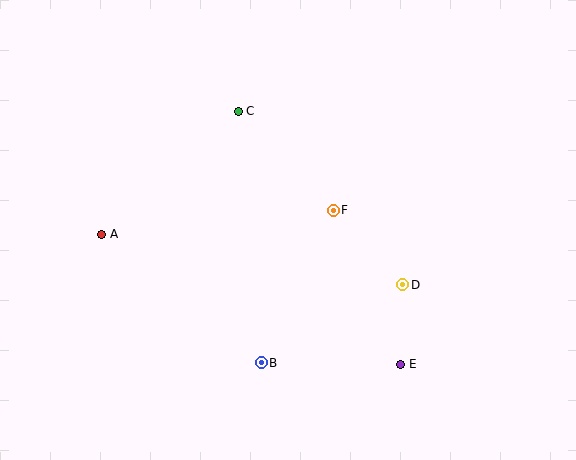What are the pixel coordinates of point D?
Point D is at (403, 285).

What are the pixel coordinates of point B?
Point B is at (261, 363).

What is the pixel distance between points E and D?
The distance between E and D is 80 pixels.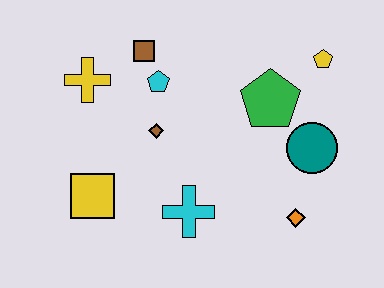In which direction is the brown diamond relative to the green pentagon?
The brown diamond is to the left of the green pentagon.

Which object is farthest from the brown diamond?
The yellow pentagon is farthest from the brown diamond.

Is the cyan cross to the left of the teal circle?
Yes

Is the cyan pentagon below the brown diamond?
No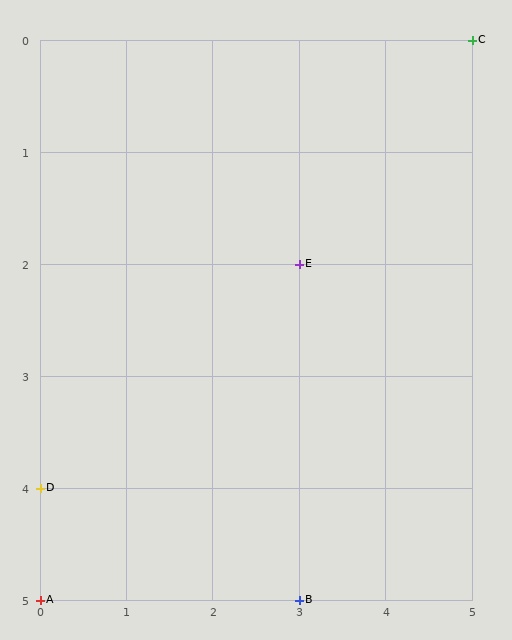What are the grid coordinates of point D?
Point D is at grid coordinates (0, 4).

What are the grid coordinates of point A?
Point A is at grid coordinates (0, 5).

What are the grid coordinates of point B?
Point B is at grid coordinates (3, 5).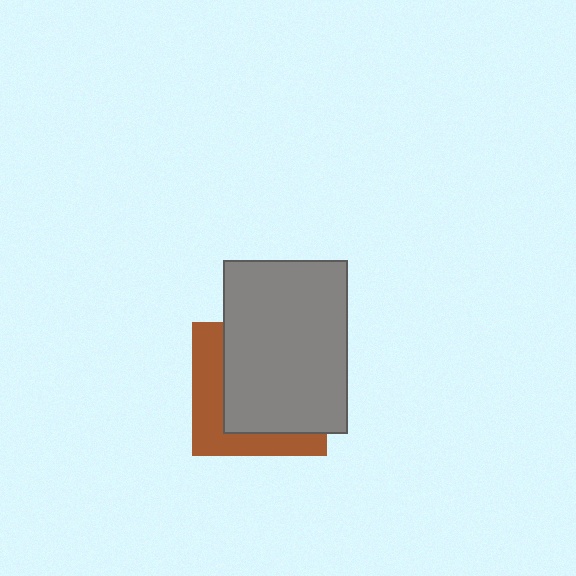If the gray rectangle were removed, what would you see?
You would see the complete brown square.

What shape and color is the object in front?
The object in front is a gray rectangle.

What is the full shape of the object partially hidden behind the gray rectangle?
The partially hidden object is a brown square.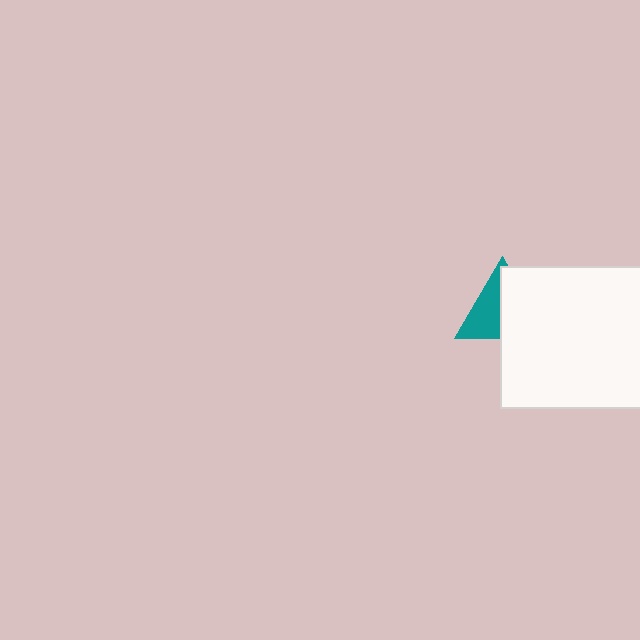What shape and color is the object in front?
The object in front is a white square.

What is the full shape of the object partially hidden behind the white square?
The partially hidden object is a teal triangle.